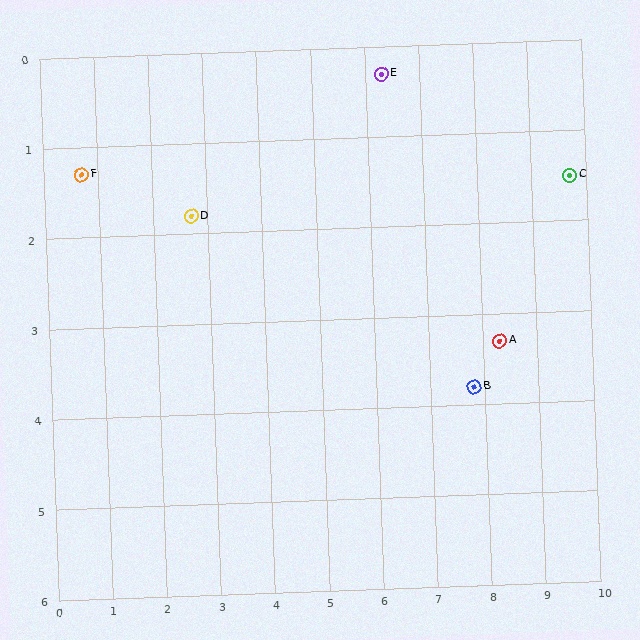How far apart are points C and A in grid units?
Points C and A are about 2.3 grid units apart.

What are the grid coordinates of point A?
Point A is at approximately (8.3, 3.3).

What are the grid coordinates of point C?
Point C is at approximately (9.7, 1.5).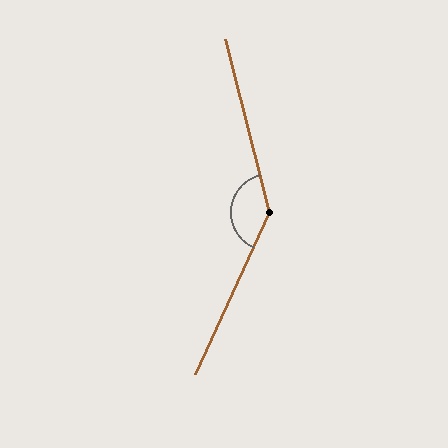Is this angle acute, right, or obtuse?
It is obtuse.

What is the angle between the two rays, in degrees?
Approximately 141 degrees.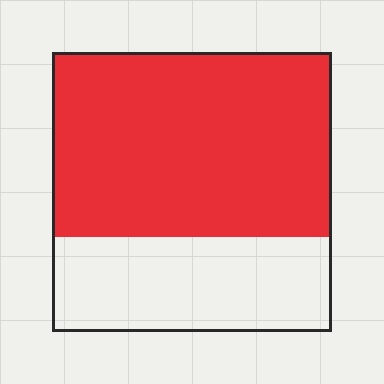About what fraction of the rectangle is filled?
About two thirds (2/3).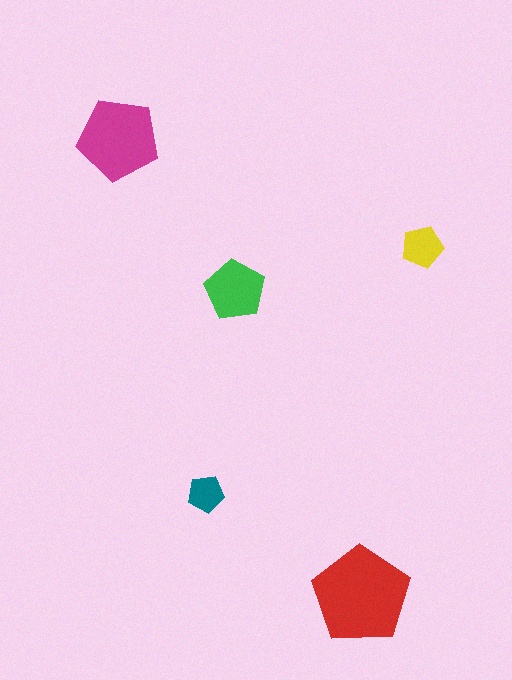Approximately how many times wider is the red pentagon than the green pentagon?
About 1.5 times wider.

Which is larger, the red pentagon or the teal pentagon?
The red one.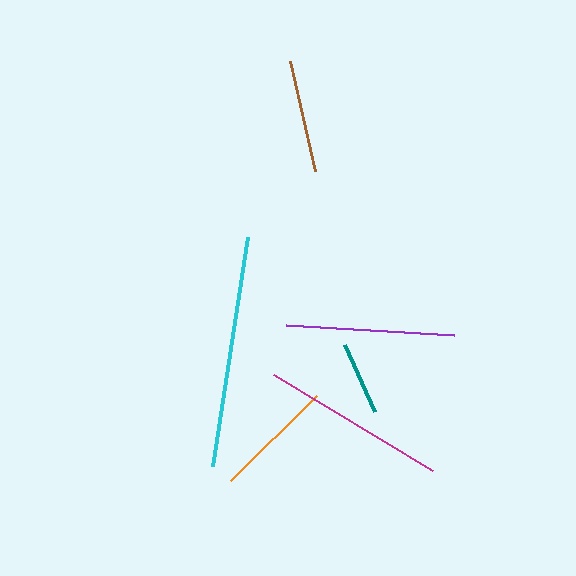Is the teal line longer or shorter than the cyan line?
The cyan line is longer than the teal line.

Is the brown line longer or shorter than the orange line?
The orange line is longer than the brown line.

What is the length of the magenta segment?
The magenta segment is approximately 185 pixels long.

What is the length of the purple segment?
The purple segment is approximately 168 pixels long.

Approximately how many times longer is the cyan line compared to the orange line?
The cyan line is approximately 1.9 times the length of the orange line.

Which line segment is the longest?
The cyan line is the longest at approximately 232 pixels.